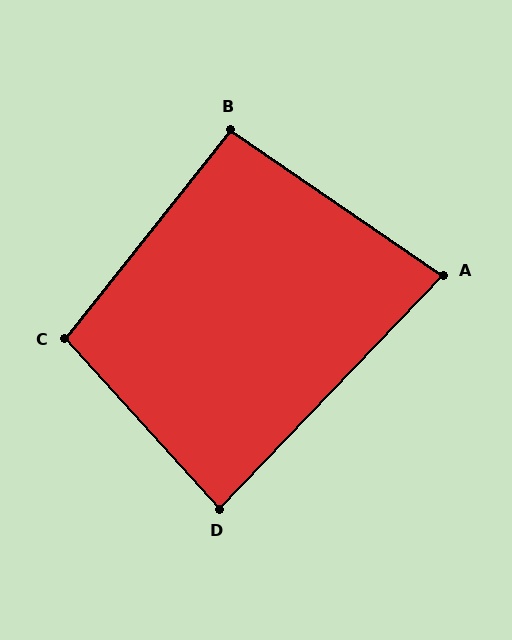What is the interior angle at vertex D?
Approximately 86 degrees (approximately right).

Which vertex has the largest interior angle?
C, at approximately 99 degrees.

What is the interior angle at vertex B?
Approximately 94 degrees (approximately right).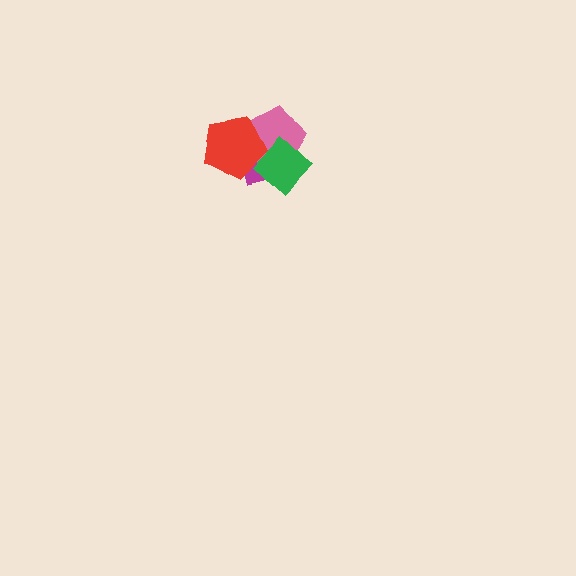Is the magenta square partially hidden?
Yes, it is partially covered by another shape.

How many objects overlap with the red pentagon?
3 objects overlap with the red pentagon.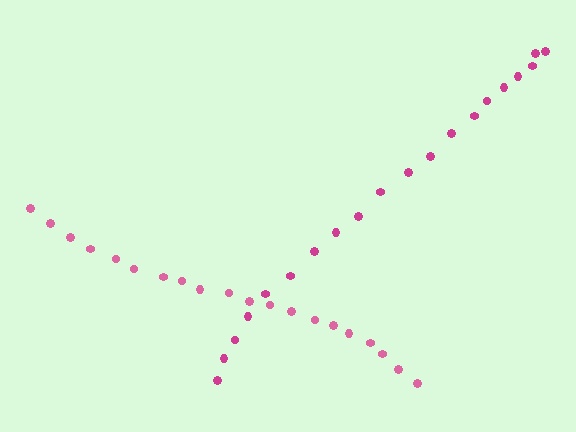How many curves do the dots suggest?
There are 2 distinct paths.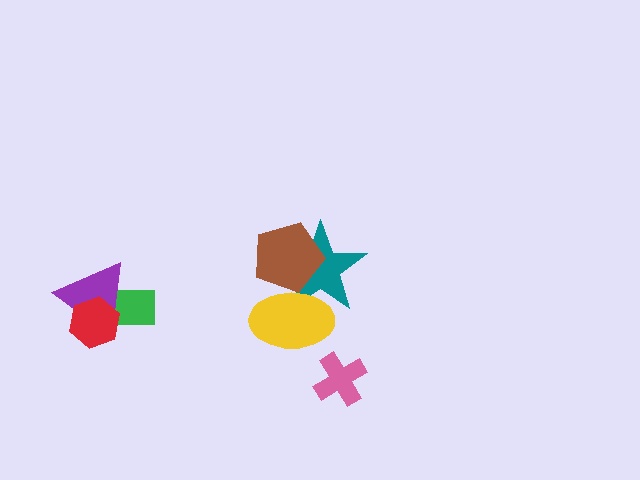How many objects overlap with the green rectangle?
2 objects overlap with the green rectangle.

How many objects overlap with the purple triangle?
2 objects overlap with the purple triangle.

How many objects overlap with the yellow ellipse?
2 objects overlap with the yellow ellipse.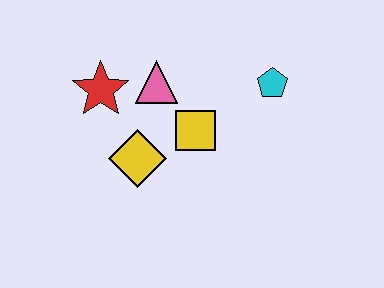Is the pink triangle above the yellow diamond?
Yes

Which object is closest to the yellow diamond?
The yellow square is closest to the yellow diamond.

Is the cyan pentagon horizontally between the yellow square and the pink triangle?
No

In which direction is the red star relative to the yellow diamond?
The red star is above the yellow diamond.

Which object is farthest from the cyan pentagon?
The red star is farthest from the cyan pentagon.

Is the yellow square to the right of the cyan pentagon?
No